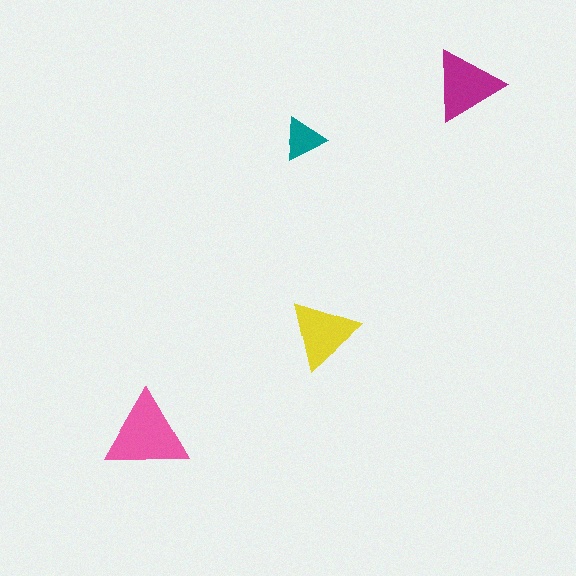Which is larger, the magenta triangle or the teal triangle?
The magenta one.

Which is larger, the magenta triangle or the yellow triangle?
The magenta one.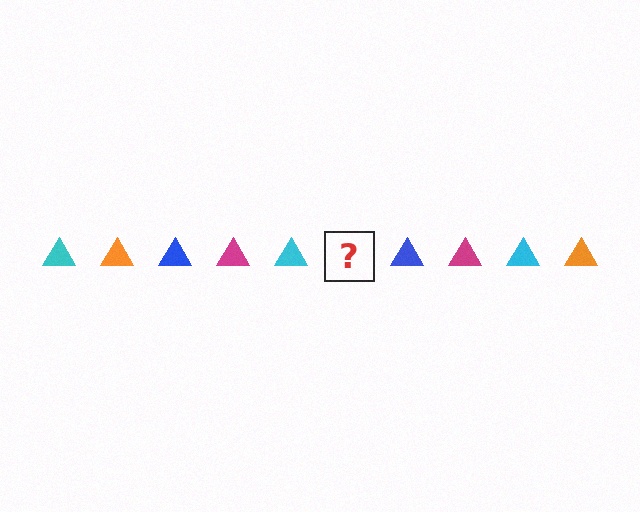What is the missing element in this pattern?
The missing element is an orange triangle.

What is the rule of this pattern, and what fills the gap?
The rule is that the pattern cycles through cyan, orange, blue, magenta triangles. The gap should be filled with an orange triangle.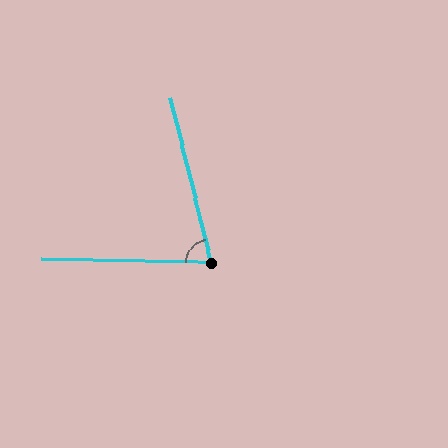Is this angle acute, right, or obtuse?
It is acute.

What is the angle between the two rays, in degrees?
Approximately 75 degrees.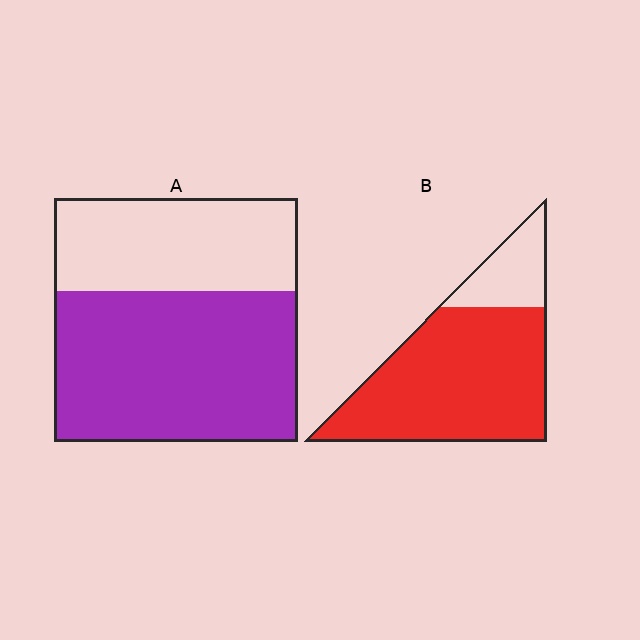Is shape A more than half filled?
Yes.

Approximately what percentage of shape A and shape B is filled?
A is approximately 60% and B is approximately 80%.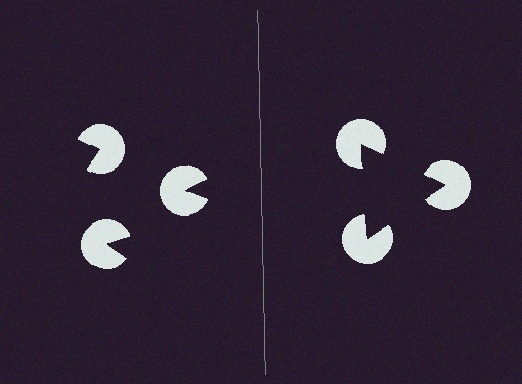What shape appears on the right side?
An illusory triangle.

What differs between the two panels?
The pac-man discs are positioned identically on both sides; only the wedge orientations differ. On the right they align to a triangle; on the left they are misaligned.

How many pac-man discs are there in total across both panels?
6 — 3 on each side.